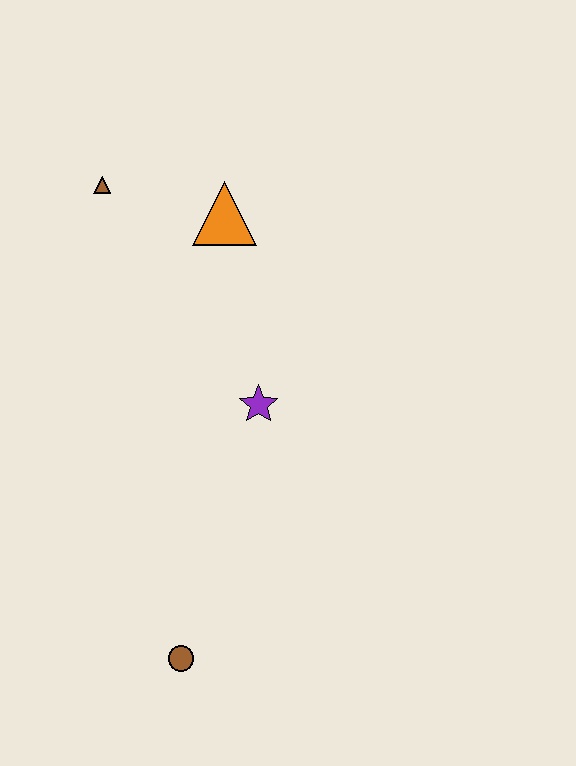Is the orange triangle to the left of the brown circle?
No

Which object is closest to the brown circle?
The purple star is closest to the brown circle.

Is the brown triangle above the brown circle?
Yes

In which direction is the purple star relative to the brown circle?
The purple star is above the brown circle.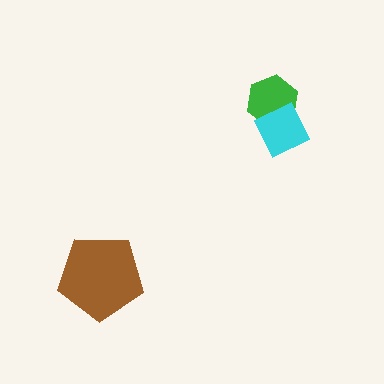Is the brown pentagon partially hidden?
No, no other shape covers it.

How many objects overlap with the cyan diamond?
1 object overlaps with the cyan diamond.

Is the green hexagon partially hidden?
Yes, it is partially covered by another shape.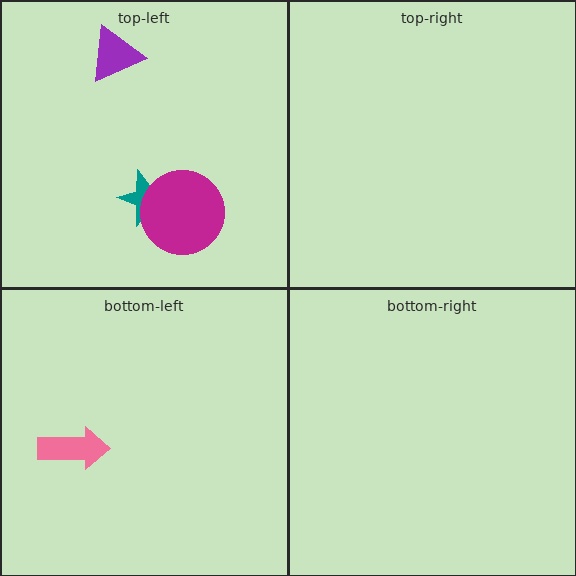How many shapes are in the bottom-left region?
1.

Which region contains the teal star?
The top-left region.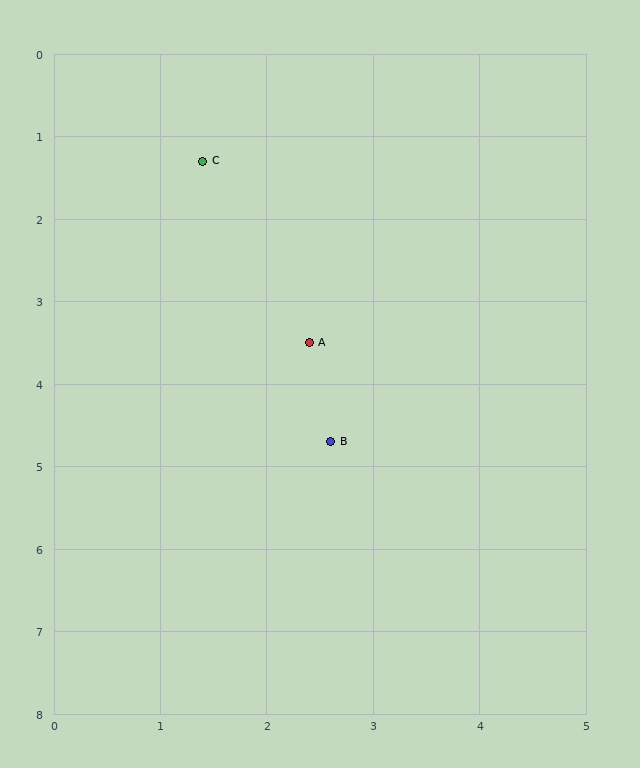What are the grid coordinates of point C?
Point C is at approximately (1.4, 1.3).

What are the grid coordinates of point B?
Point B is at approximately (2.6, 4.7).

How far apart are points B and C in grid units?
Points B and C are about 3.6 grid units apart.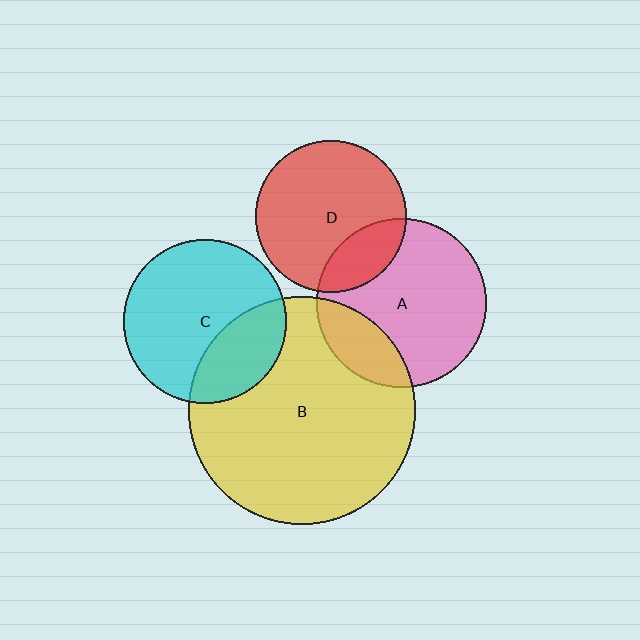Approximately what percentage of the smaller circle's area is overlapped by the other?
Approximately 30%.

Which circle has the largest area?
Circle B (yellow).